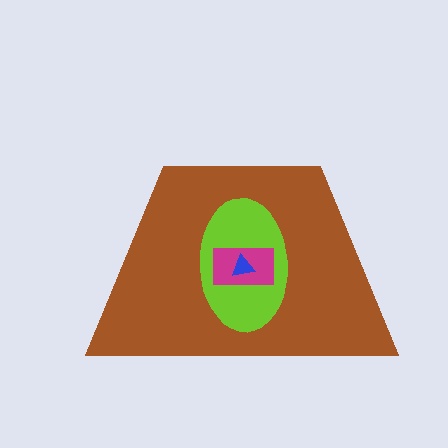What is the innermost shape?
The blue triangle.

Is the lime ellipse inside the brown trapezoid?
Yes.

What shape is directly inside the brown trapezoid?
The lime ellipse.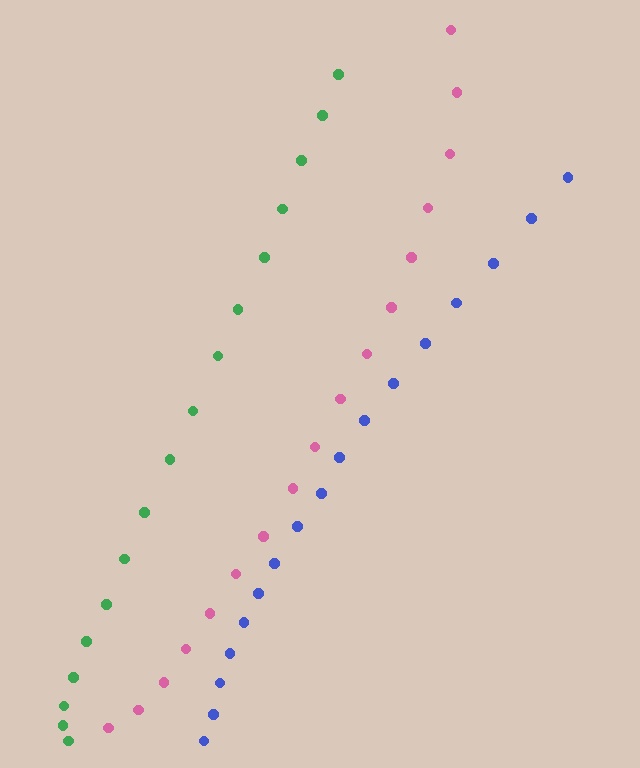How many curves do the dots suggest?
There are 3 distinct paths.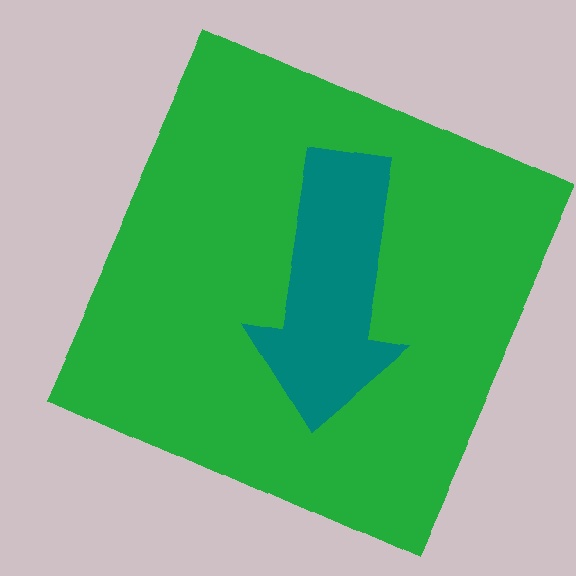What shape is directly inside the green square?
The teal arrow.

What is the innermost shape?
The teal arrow.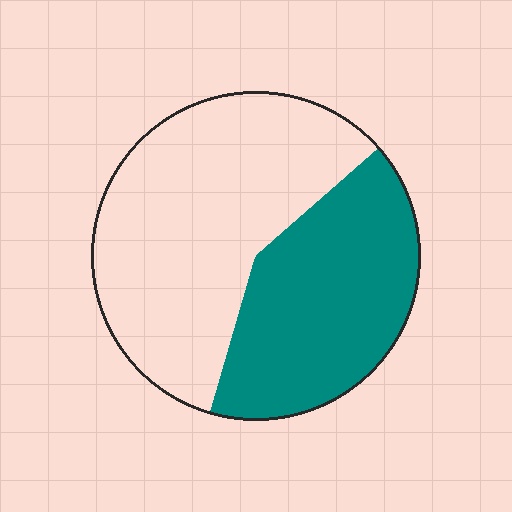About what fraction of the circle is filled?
About two fifths (2/5).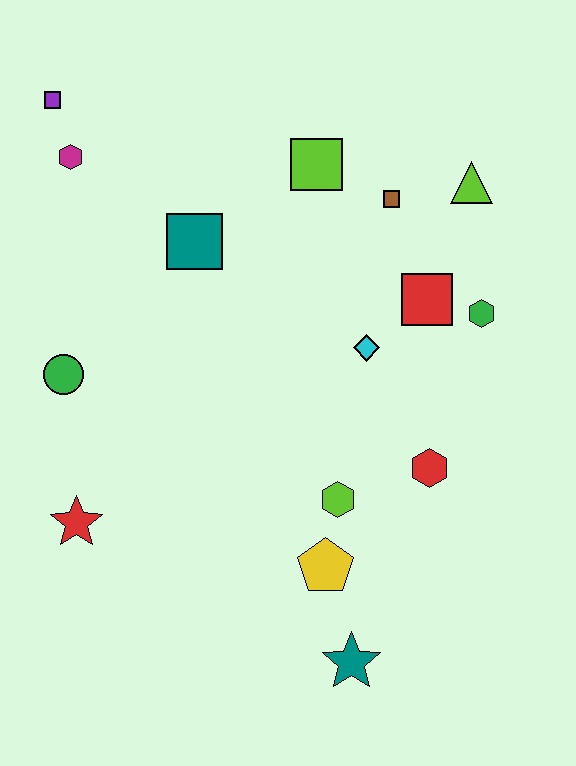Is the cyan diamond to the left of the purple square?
No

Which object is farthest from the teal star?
The purple square is farthest from the teal star.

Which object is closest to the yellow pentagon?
The lime hexagon is closest to the yellow pentagon.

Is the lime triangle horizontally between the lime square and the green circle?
No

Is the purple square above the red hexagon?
Yes